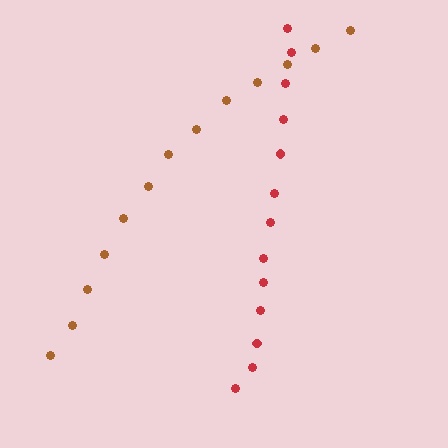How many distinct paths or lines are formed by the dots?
There are 2 distinct paths.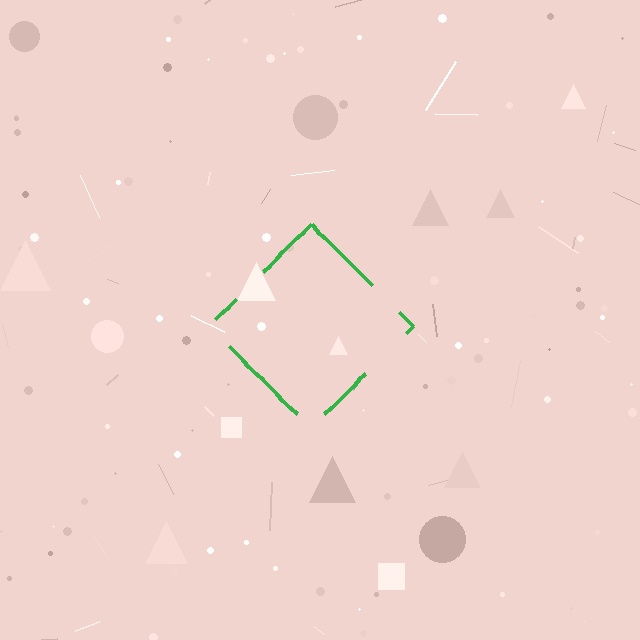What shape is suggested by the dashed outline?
The dashed outline suggests a diamond.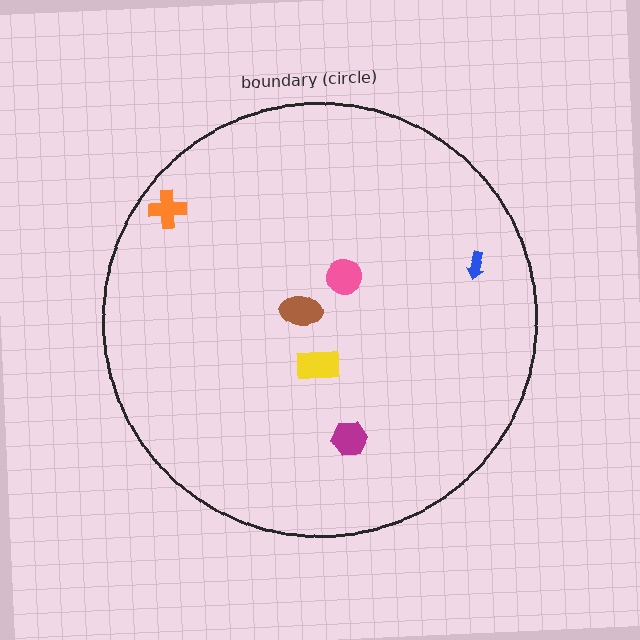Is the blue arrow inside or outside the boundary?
Inside.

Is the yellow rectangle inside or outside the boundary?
Inside.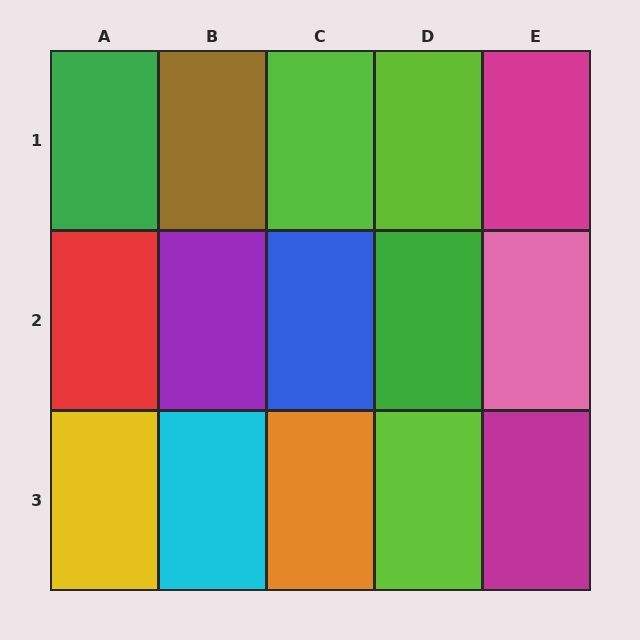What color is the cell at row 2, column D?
Green.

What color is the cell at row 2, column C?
Blue.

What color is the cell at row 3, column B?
Cyan.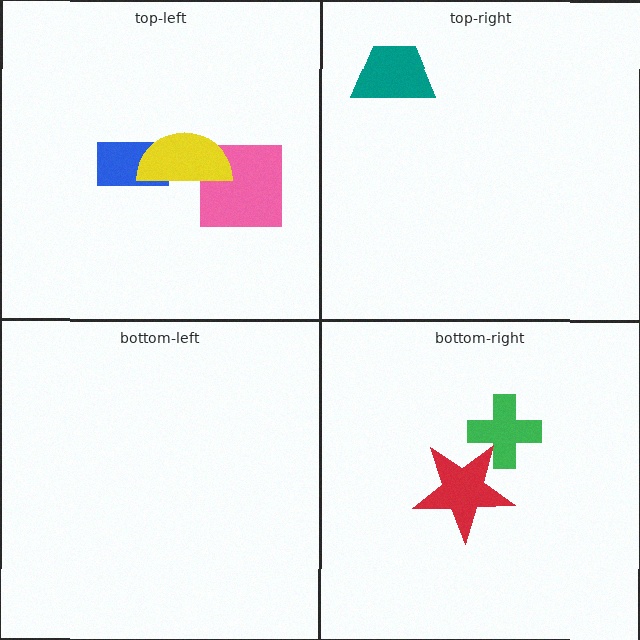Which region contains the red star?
The bottom-right region.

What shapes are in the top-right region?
The teal trapezoid.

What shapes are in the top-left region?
The pink square, the blue rectangle, the yellow semicircle.